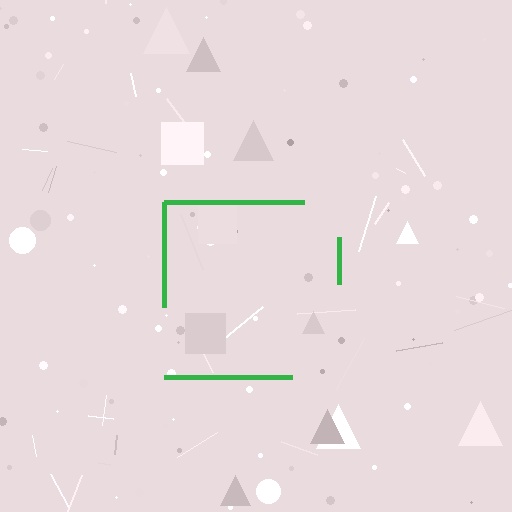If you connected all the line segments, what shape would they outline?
They would outline a square.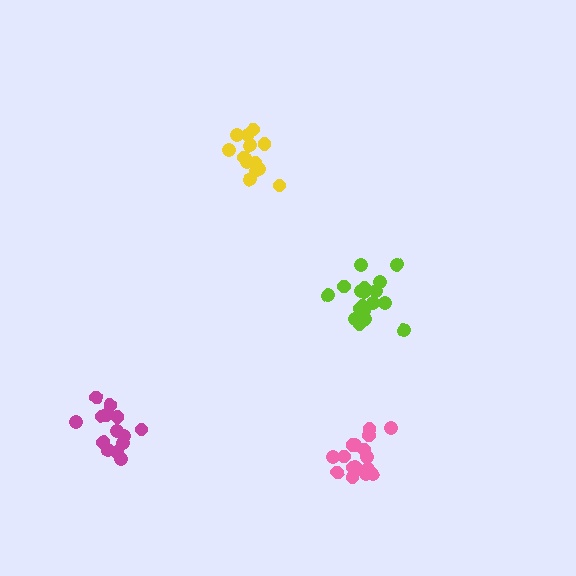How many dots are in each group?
Group 1: 18 dots, Group 2: 13 dots, Group 3: 17 dots, Group 4: 15 dots (63 total).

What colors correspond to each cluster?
The clusters are colored: lime, yellow, pink, magenta.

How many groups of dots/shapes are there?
There are 4 groups.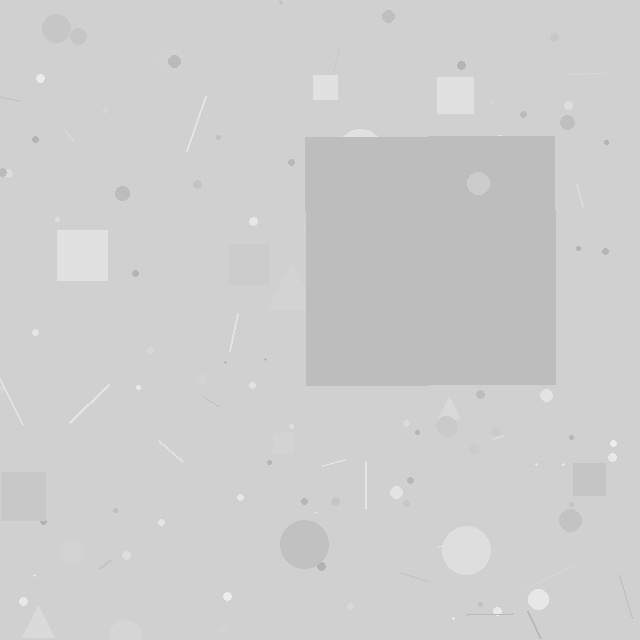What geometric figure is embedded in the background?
A square is embedded in the background.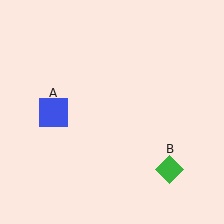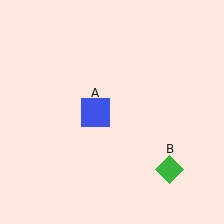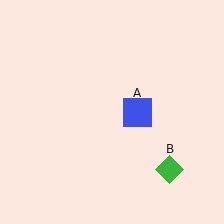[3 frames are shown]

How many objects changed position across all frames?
1 object changed position: blue square (object A).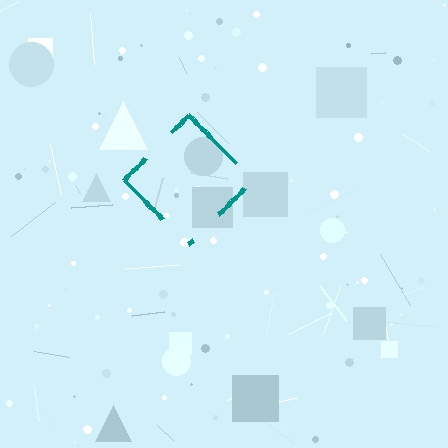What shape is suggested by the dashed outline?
The dashed outline suggests a diamond.